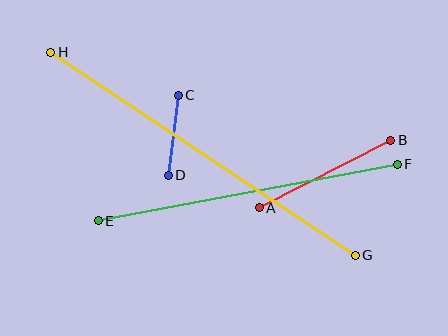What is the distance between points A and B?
The distance is approximately 148 pixels.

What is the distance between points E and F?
The distance is approximately 304 pixels.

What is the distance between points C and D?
The distance is approximately 81 pixels.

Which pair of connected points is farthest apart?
Points G and H are farthest apart.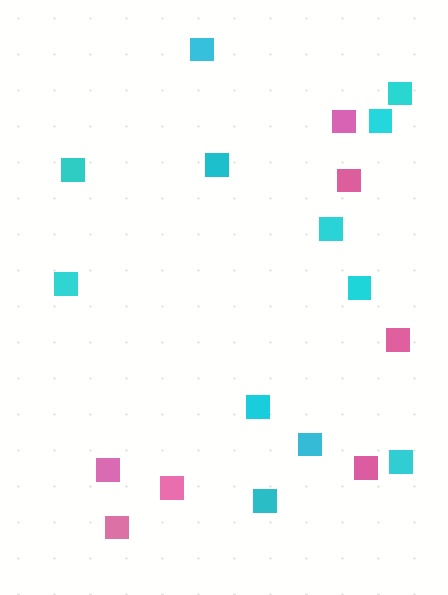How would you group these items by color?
There are 2 groups: one group of pink squares (7) and one group of cyan squares (12).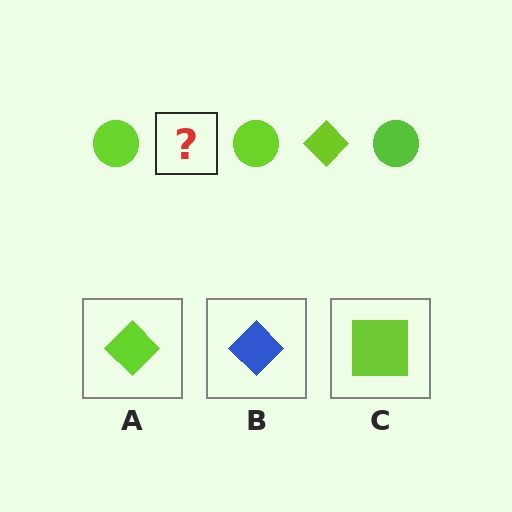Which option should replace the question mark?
Option A.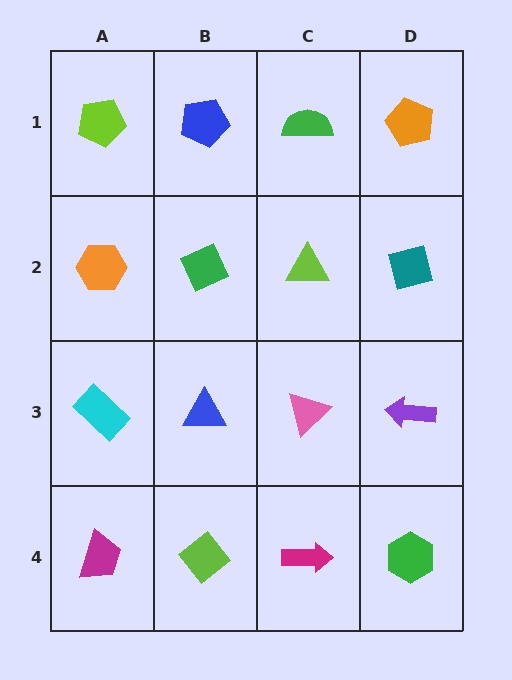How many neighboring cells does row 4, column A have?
2.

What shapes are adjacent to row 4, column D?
A purple arrow (row 3, column D), a magenta arrow (row 4, column C).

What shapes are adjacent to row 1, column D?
A teal diamond (row 2, column D), a green semicircle (row 1, column C).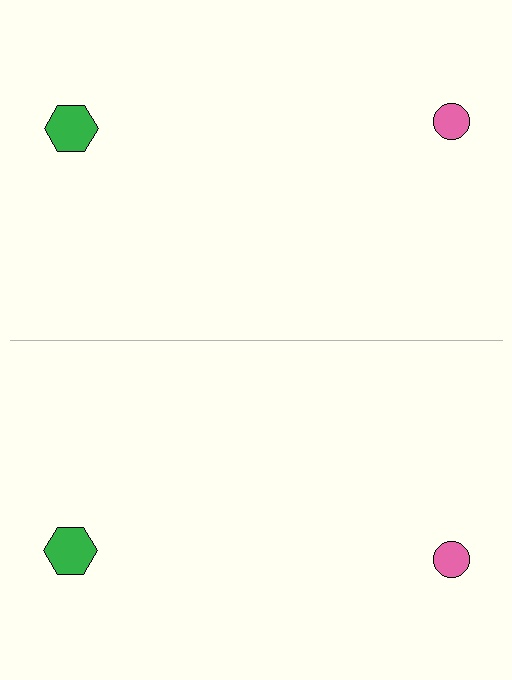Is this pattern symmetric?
Yes, this pattern has bilateral (reflection) symmetry.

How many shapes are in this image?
There are 4 shapes in this image.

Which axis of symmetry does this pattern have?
The pattern has a horizontal axis of symmetry running through the center of the image.